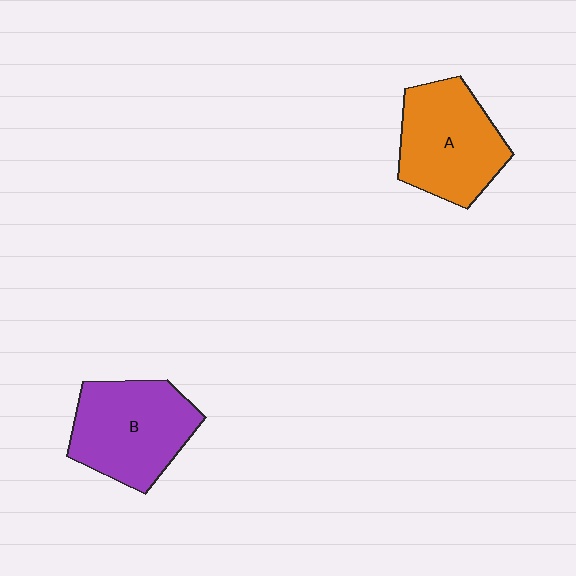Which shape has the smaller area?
Shape A (orange).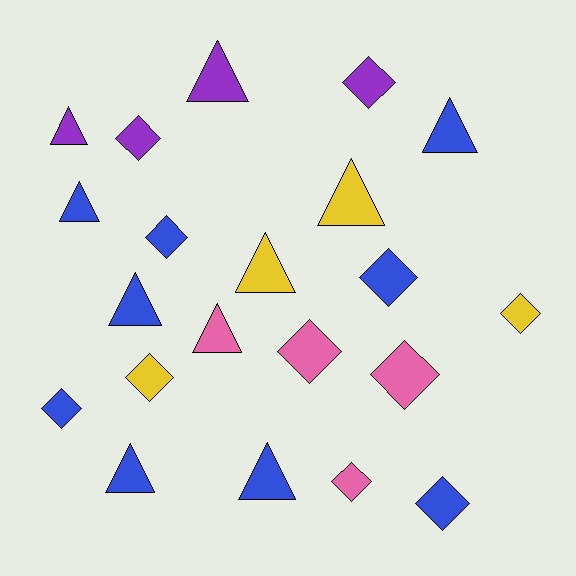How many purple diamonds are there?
There are 2 purple diamonds.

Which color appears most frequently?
Blue, with 9 objects.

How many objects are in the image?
There are 21 objects.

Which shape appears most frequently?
Diamond, with 11 objects.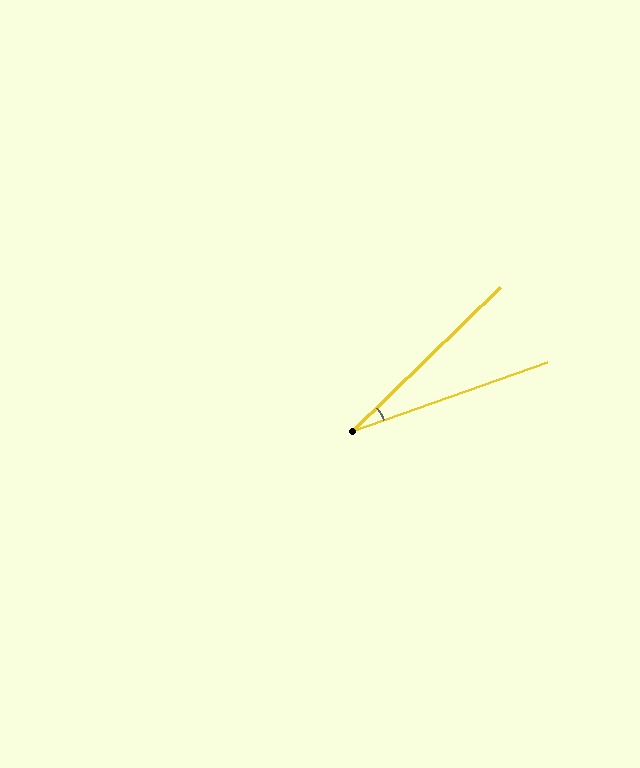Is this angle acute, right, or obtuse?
It is acute.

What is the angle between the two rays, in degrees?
Approximately 25 degrees.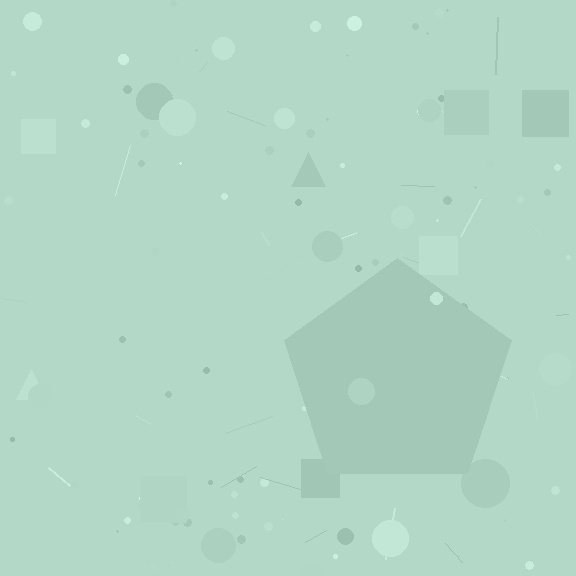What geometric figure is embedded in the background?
A pentagon is embedded in the background.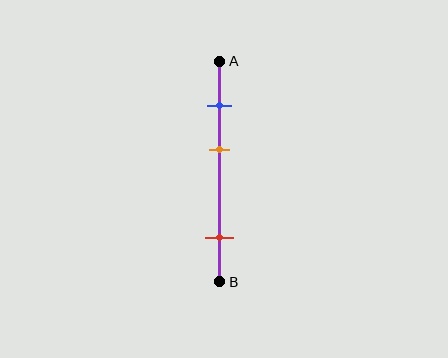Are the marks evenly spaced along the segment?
No, the marks are not evenly spaced.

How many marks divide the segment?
There are 3 marks dividing the segment.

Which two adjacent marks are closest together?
The blue and orange marks are the closest adjacent pair.